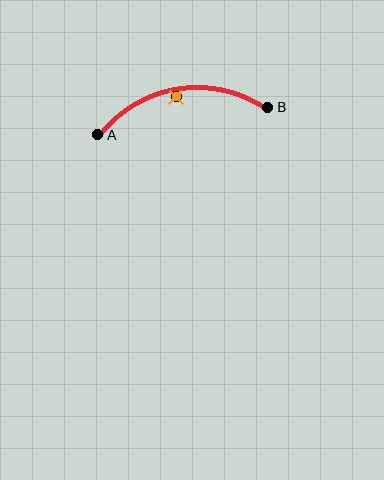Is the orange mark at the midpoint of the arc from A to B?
No — the orange mark does not lie on the arc at all. It sits slightly inside the curve.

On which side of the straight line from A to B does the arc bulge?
The arc bulges above the straight line connecting A and B.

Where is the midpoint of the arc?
The arc midpoint is the point on the curve farthest from the straight line joining A and B. It sits above that line.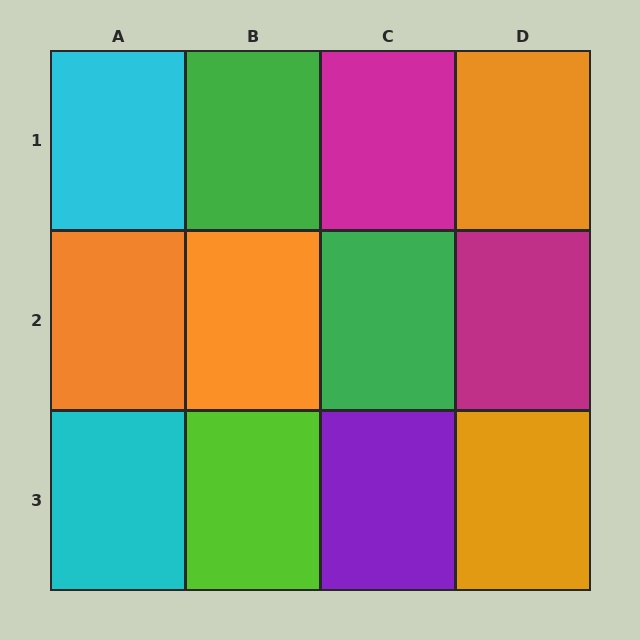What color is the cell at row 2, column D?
Magenta.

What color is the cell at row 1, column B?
Green.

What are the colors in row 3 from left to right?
Cyan, lime, purple, orange.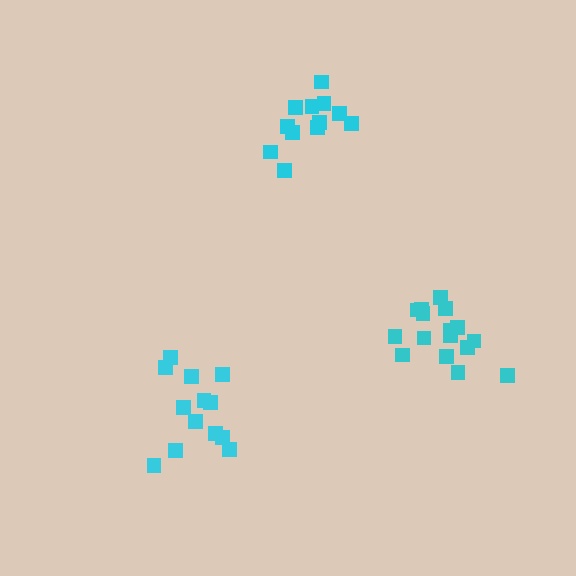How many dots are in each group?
Group 1: 16 dots, Group 2: 13 dots, Group 3: 12 dots (41 total).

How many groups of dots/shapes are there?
There are 3 groups.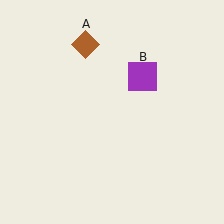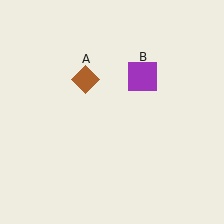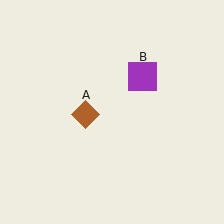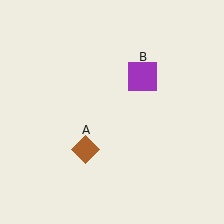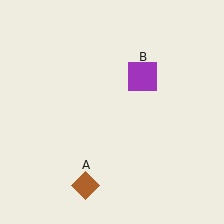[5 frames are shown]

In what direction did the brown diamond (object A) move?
The brown diamond (object A) moved down.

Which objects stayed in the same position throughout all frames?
Purple square (object B) remained stationary.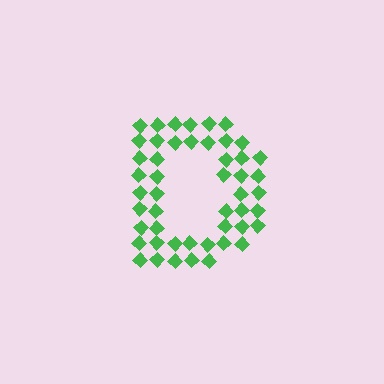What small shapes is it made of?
It is made of small diamonds.